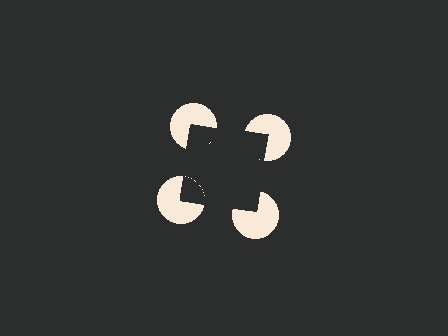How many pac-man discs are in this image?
There are 4 — one at each vertex of the illusory square.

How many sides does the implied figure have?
4 sides.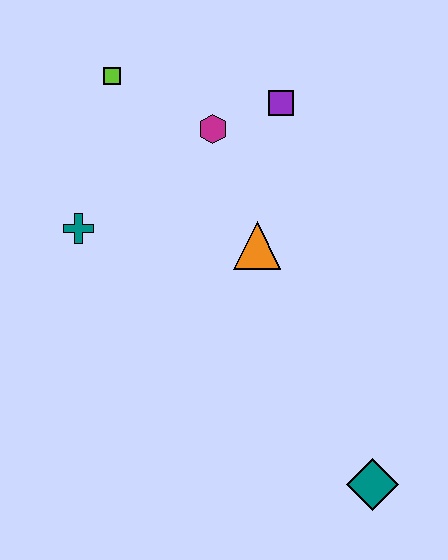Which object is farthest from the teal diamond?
The lime square is farthest from the teal diamond.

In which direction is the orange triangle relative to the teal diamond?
The orange triangle is above the teal diamond.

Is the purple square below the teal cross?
No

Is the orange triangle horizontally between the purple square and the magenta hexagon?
Yes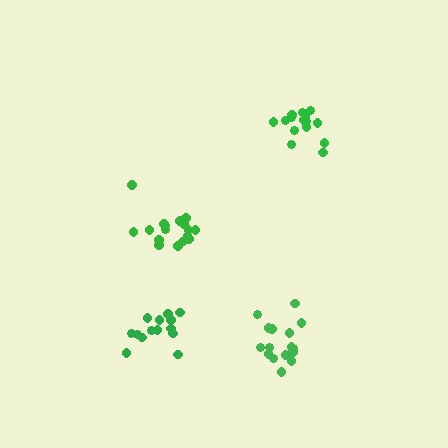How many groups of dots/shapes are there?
There are 4 groups.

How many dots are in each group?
Group 1: 15 dots, Group 2: 14 dots, Group 3: 17 dots, Group 4: 16 dots (62 total).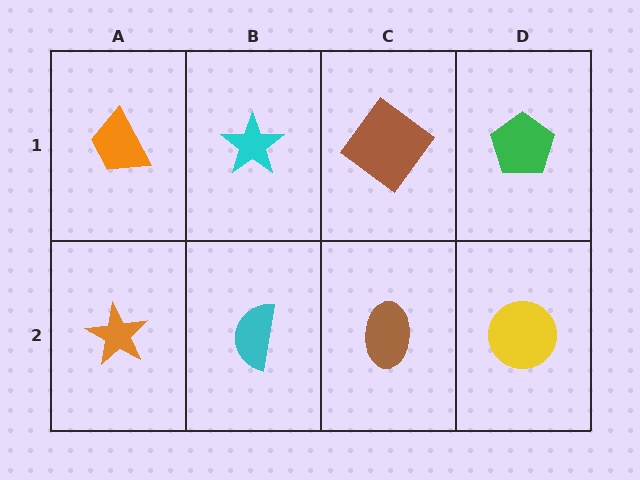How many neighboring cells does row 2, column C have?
3.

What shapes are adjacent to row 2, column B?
A cyan star (row 1, column B), an orange star (row 2, column A), a brown ellipse (row 2, column C).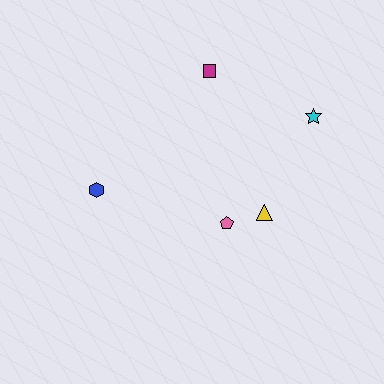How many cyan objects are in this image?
There is 1 cyan object.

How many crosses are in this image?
There are no crosses.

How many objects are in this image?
There are 5 objects.